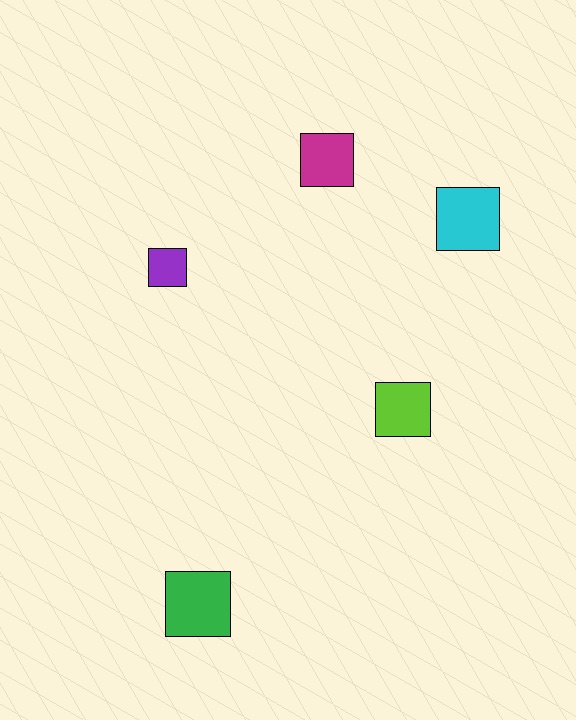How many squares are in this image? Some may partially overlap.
There are 5 squares.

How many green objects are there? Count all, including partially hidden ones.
There is 1 green object.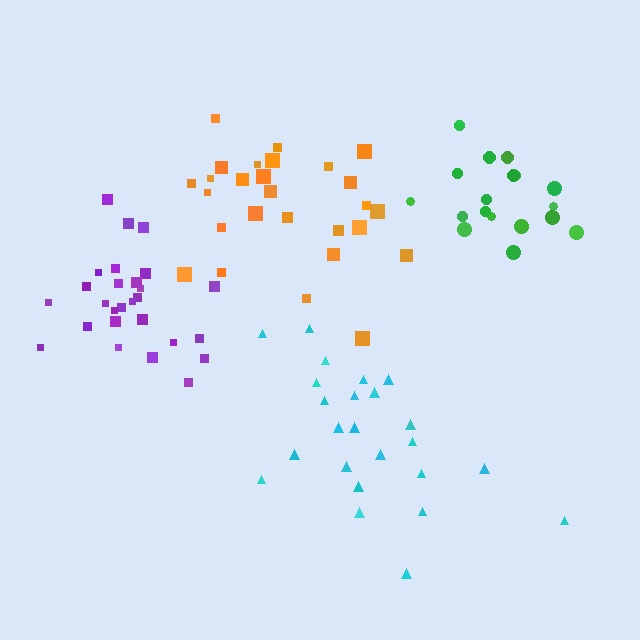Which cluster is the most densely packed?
Purple.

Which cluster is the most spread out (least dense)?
Cyan.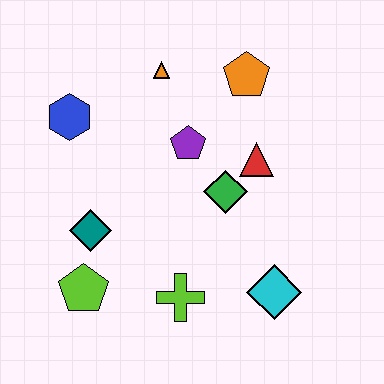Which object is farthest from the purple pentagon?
The lime pentagon is farthest from the purple pentagon.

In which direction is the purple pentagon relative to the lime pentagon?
The purple pentagon is above the lime pentagon.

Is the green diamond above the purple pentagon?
No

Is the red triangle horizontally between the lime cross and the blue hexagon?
No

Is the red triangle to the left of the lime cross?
No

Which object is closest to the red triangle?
The green diamond is closest to the red triangle.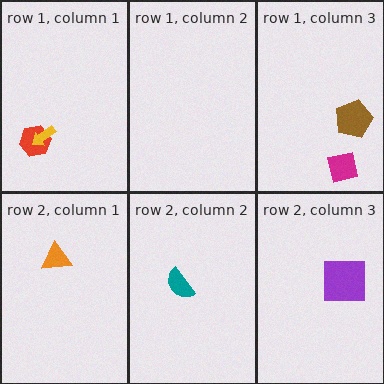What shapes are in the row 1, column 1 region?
The red hexagon, the yellow arrow.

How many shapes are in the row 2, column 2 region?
1.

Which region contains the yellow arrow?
The row 1, column 1 region.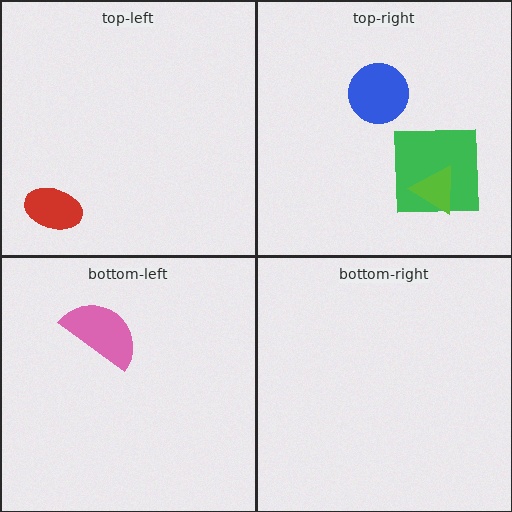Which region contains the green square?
The top-right region.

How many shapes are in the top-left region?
1.